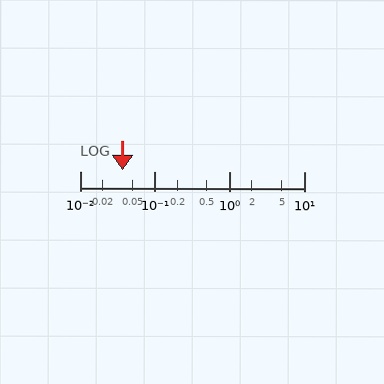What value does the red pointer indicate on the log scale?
The pointer indicates approximately 0.037.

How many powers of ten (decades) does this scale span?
The scale spans 3 decades, from 0.01 to 10.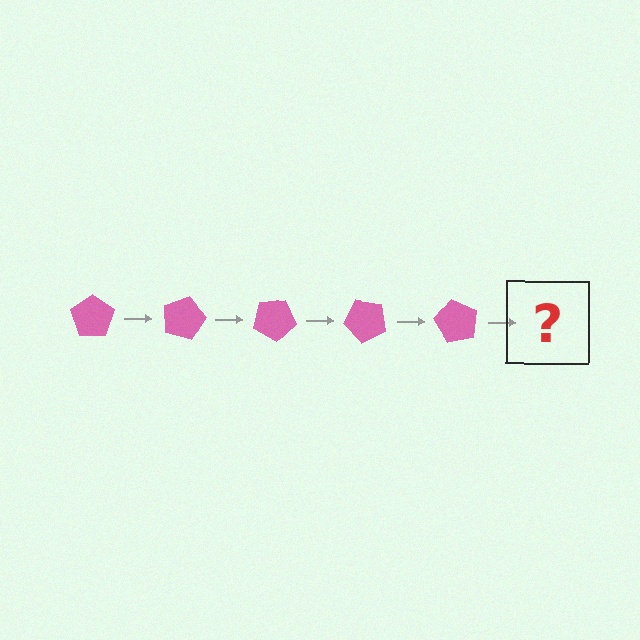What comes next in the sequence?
The next element should be a pink pentagon rotated 75 degrees.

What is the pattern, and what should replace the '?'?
The pattern is that the pentagon rotates 15 degrees each step. The '?' should be a pink pentagon rotated 75 degrees.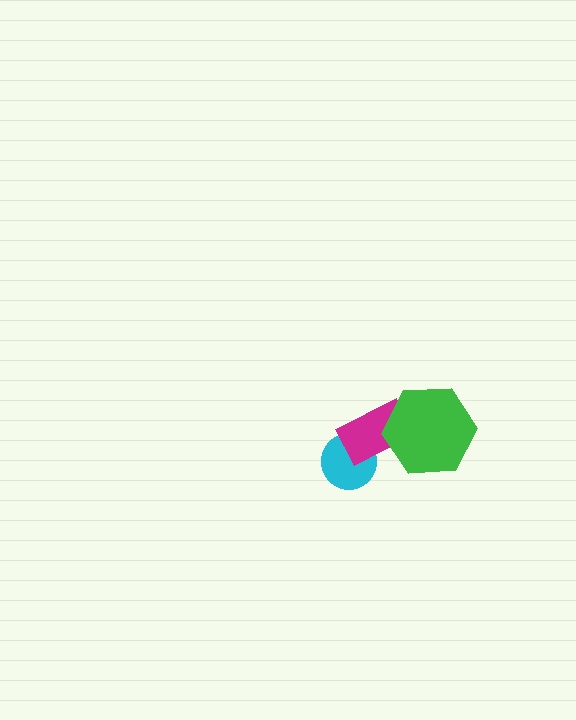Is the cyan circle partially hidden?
Yes, it is partially covered by another shape.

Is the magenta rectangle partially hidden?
Yes, it is partially covered by another shape.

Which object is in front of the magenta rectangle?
The green hexagon is in front of the magenta rectangle.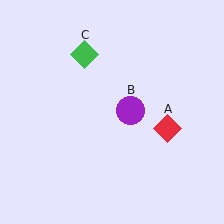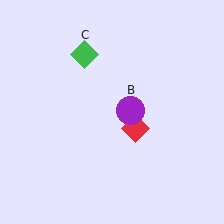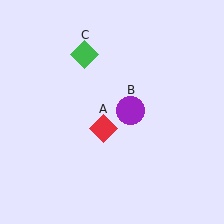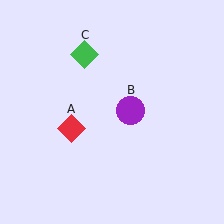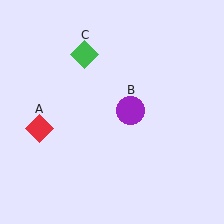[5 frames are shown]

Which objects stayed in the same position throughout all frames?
Purple circle (object B) and green diamond (object C) remained stationary.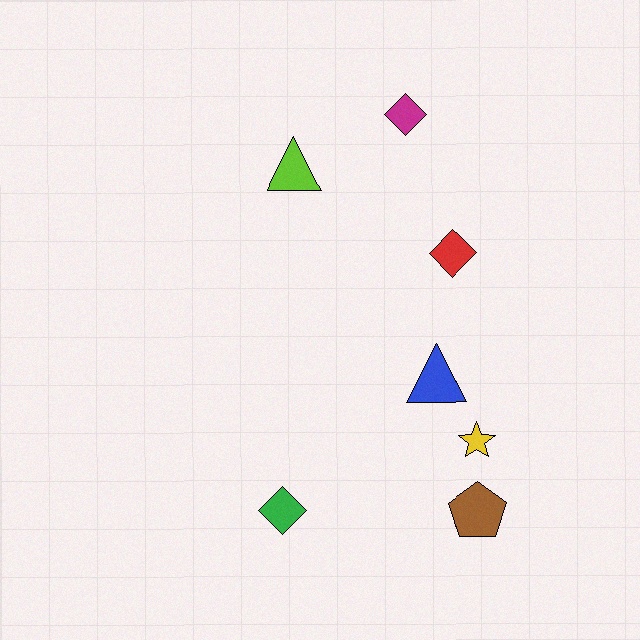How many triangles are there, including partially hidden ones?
There are 2 triangles.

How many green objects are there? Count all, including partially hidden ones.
There is 1 green object.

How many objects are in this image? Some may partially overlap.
There are 7 objects.